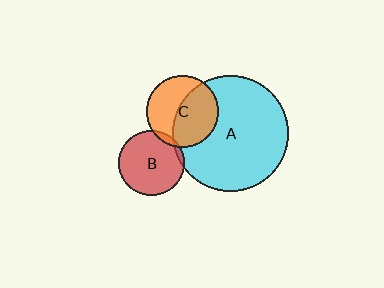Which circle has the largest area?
Circle A (cyan).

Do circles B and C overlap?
Yes.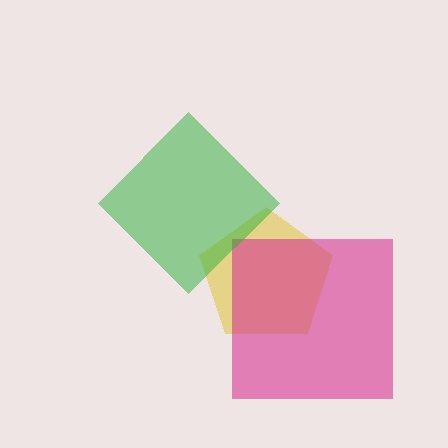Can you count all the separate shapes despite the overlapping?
Yes, there are 3 separate shapes.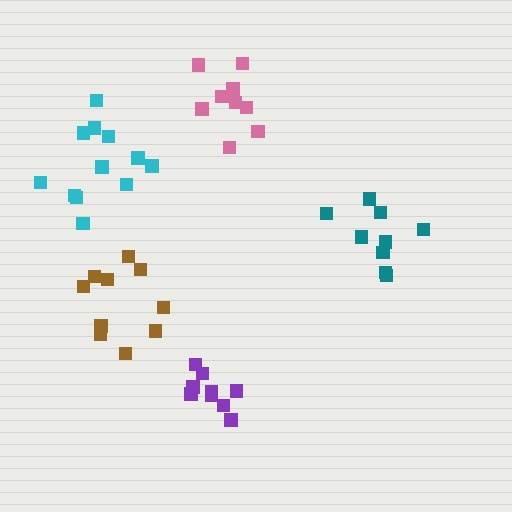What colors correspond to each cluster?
The clusters are colored: teal, brown, pink, purple, cyan.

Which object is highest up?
The pink cluster is topmost.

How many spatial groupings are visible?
There are 5 spatial groupings.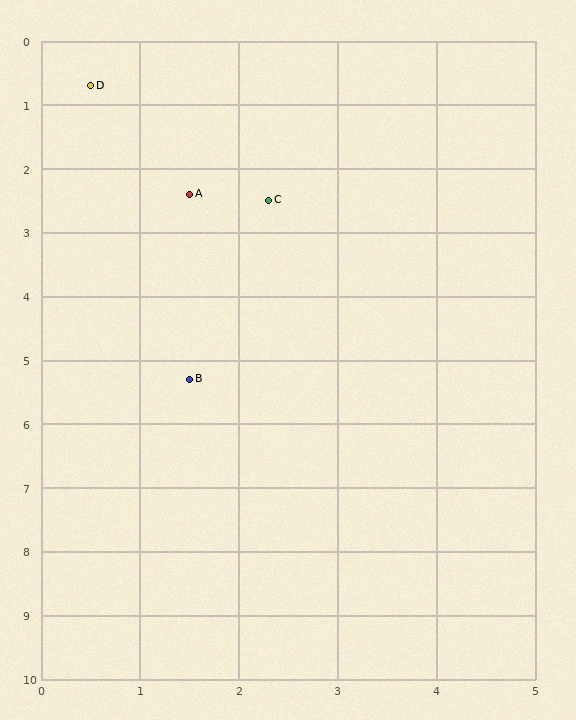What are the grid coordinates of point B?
Point B is at approximately (1.5, 5.3).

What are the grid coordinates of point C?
Point C is at approximately (2.3, 2.5).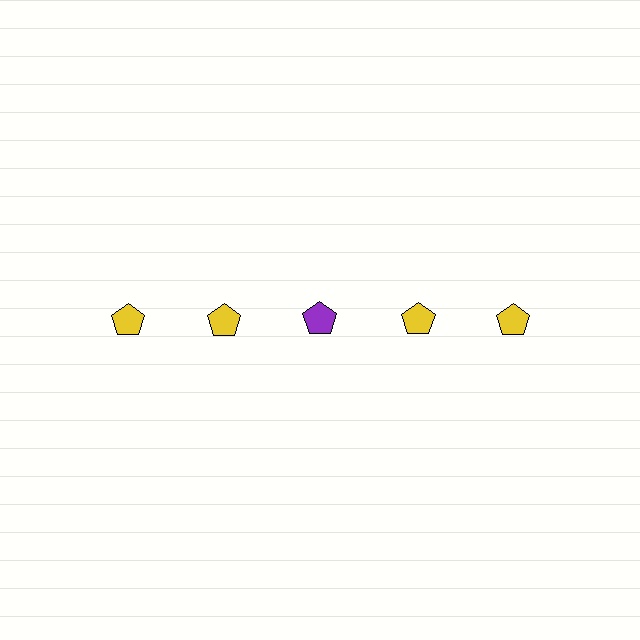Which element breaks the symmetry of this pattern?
The purple pentagon in the top row, center column breaks the symmetry. All other shapes are yellow pentagons.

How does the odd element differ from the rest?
It has a different color: purple instead of yellow.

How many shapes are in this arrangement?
There are 5 shapes arranged in a grid pattern.